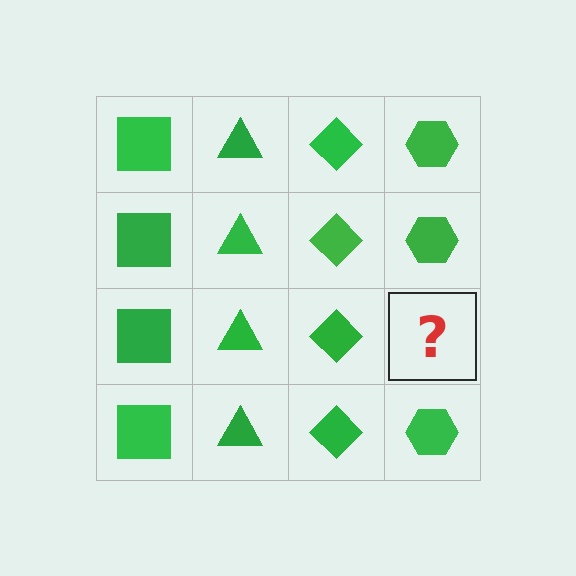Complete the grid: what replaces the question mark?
The question mark should be replaced with a green hexagon.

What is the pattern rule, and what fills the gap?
The rule is that each column has a consistent shape. The gap should be filled with a green hexagon.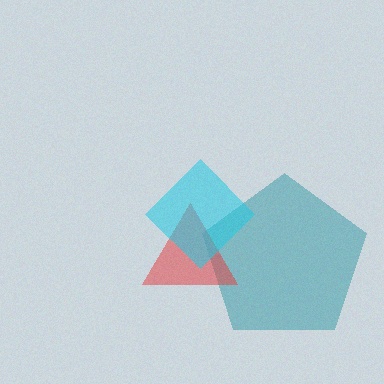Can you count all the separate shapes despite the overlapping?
Yes, there are 3 separate shapes.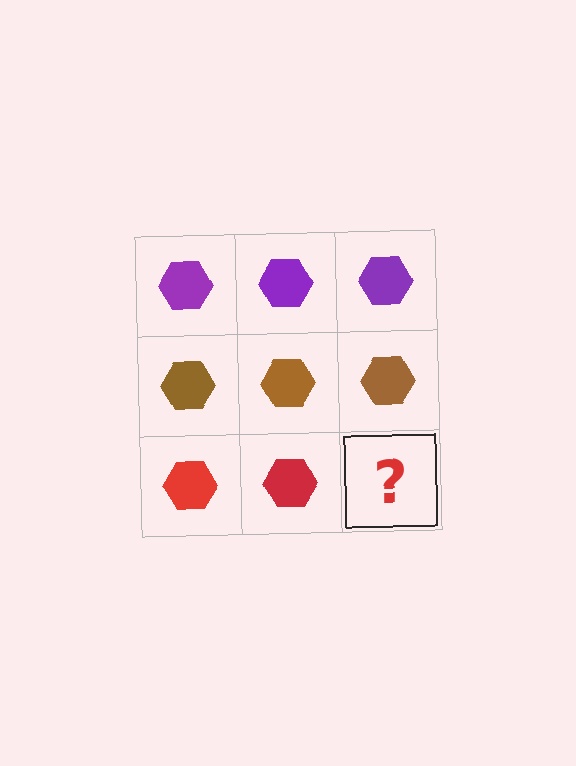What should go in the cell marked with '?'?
The missing cell should contain a red hexagon.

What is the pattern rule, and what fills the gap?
The rule is that each row has a consistent color. The gap should be filled with a red hexagon.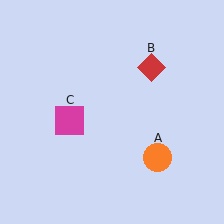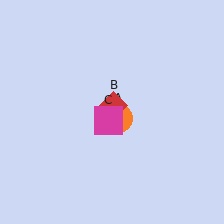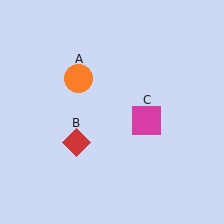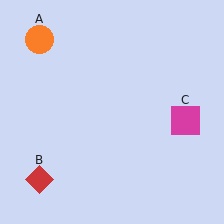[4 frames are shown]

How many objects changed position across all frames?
3 objects changed position: orange circle (object A), red diamond (object B), magenta square (object C).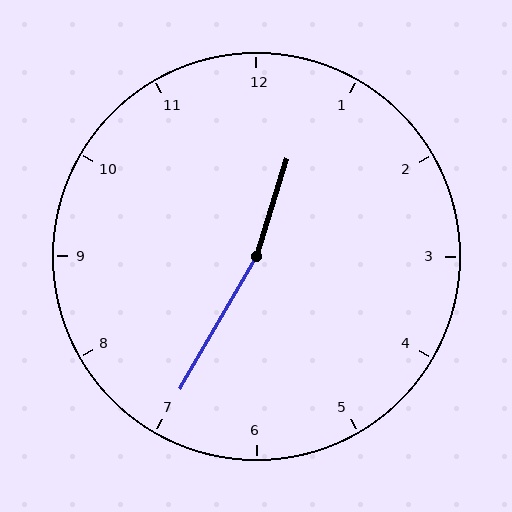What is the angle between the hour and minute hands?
Approximately 168 degrees.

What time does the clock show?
12:35.